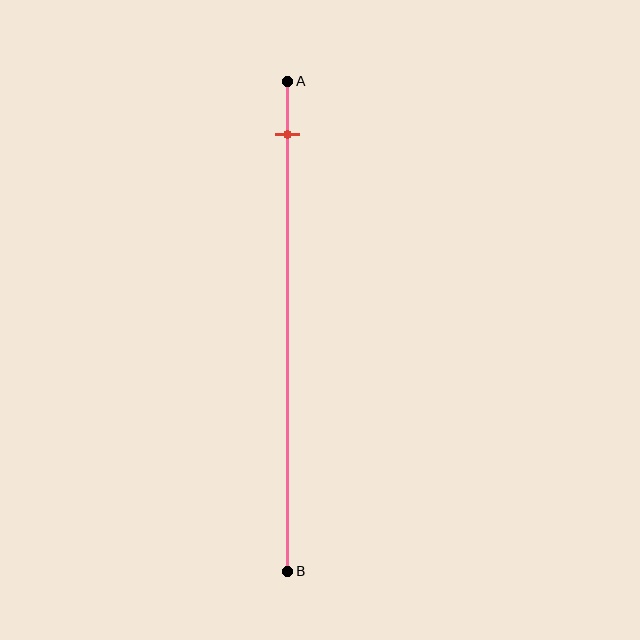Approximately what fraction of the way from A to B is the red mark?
The red mark is approximately 10% of the way from A to B.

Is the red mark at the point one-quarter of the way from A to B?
No, the mark is at about 10% from A, not at the 25% one-quarter point.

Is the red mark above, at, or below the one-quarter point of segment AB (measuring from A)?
The red mark is above the one-quarter point of segment AB.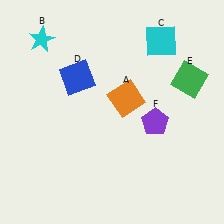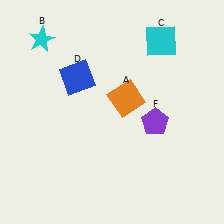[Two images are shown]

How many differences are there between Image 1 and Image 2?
There is 1 difference between the two images.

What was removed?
The green square (E) was removed in Image 2.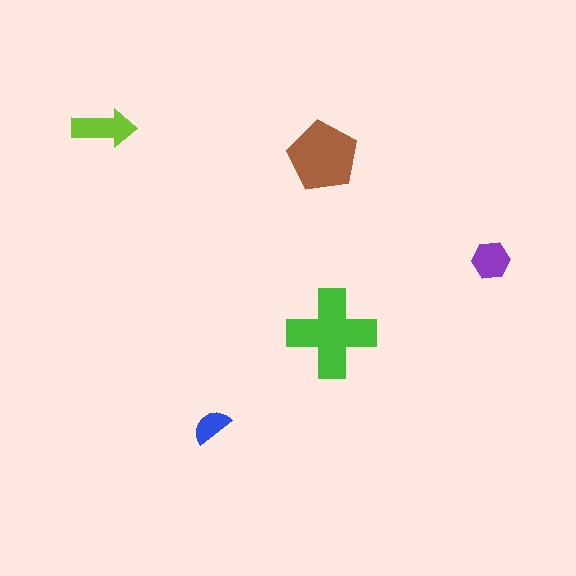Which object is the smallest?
The blue semicircle.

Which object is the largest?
The green cross.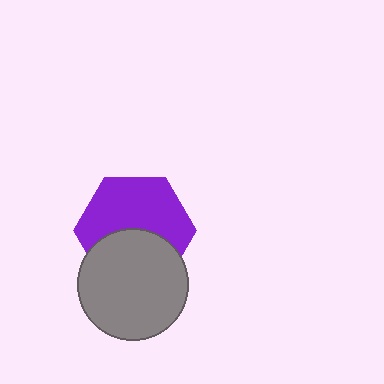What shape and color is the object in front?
The object in front is a gray circle.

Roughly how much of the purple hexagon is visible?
About half of it is visible (roughly 59%).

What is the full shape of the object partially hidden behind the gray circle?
The partially hidden object is a purple hexagon.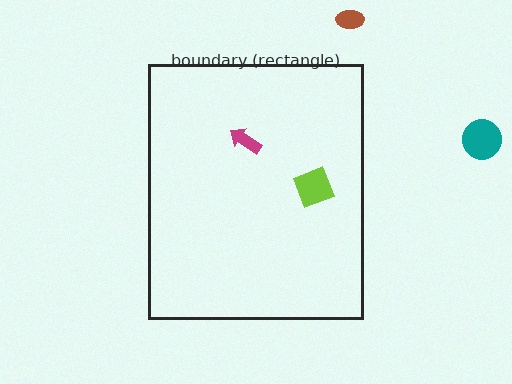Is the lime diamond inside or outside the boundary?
Inside.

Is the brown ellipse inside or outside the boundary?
Outside.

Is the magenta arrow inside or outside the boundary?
Inside.